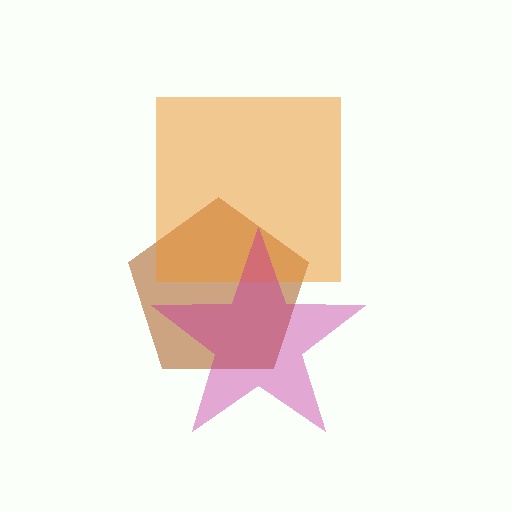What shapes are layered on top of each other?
The layered shapes are: a brown pentagon, an orange square, a magenta star.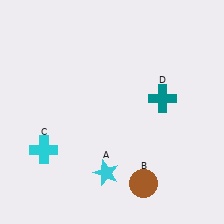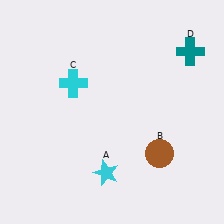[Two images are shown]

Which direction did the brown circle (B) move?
The brown circle (B) moved up.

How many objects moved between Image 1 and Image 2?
3 objects moved between the two images.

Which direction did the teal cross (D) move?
The teal cross (D) moved up.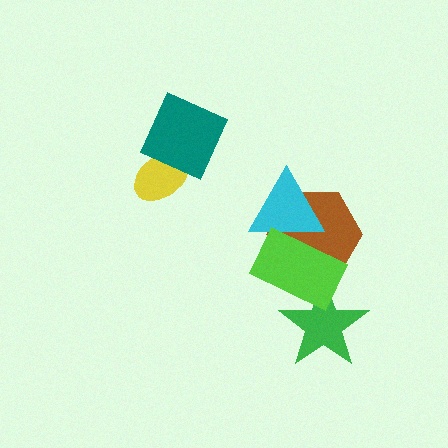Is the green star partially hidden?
Yes, it is partially covered by another shape.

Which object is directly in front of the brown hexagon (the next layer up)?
The cyan triangle is directly in front of the brown hexagon.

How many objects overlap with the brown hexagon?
2 objects overlap with the brown hexagon.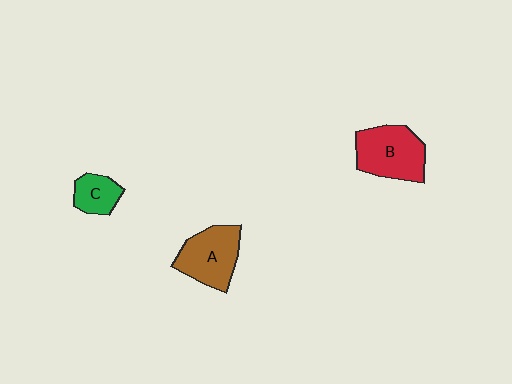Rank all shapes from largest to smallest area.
From largest to smallest: B (red), A (brown), C (green).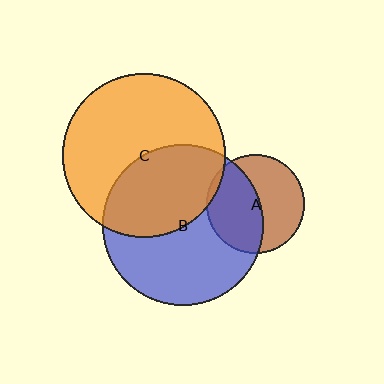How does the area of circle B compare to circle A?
Approximately 2.7 times.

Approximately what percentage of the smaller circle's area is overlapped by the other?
Approximately 40%.